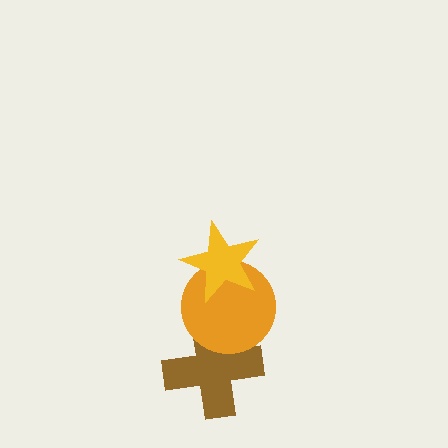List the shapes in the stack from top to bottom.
From top to bottom: the yellow star, the orange circle, the brown cross.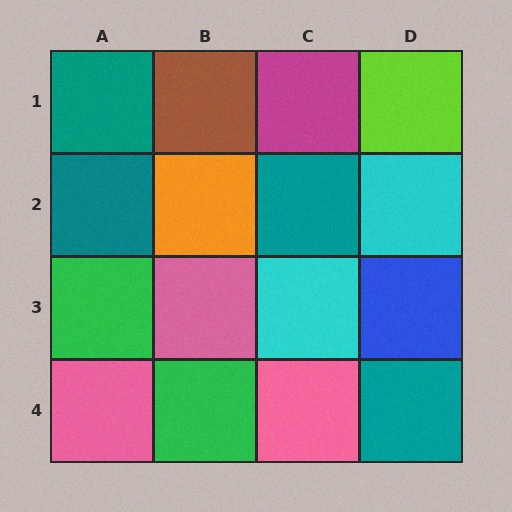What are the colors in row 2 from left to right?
Teal, orange, teal, cyan.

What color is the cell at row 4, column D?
Teal.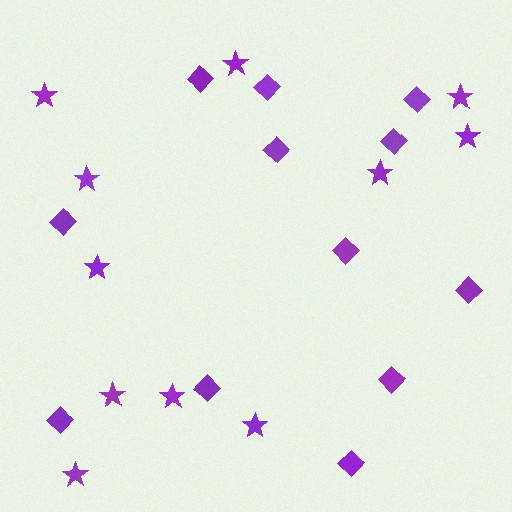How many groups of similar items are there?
There are 2 groups: one group of stars (11) and one group of diamonds (12).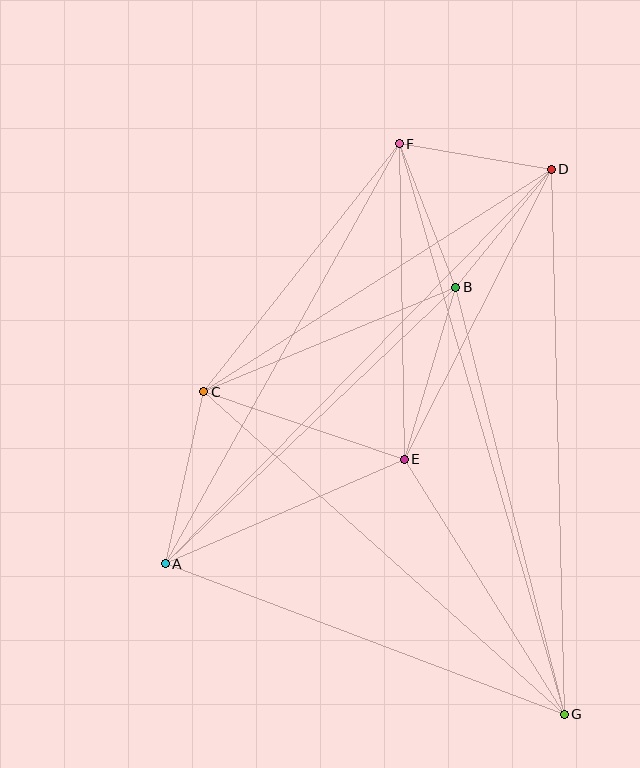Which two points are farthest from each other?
Points F and G are farthest from each other.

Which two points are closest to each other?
Points B and D are closest to each other.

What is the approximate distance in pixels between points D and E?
The distance between D and E is approximately 325 pixels.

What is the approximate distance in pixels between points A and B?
The distance between A and B is approximately 401 pixels.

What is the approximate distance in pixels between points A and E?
The distance between A and E is approximately 261 pixels.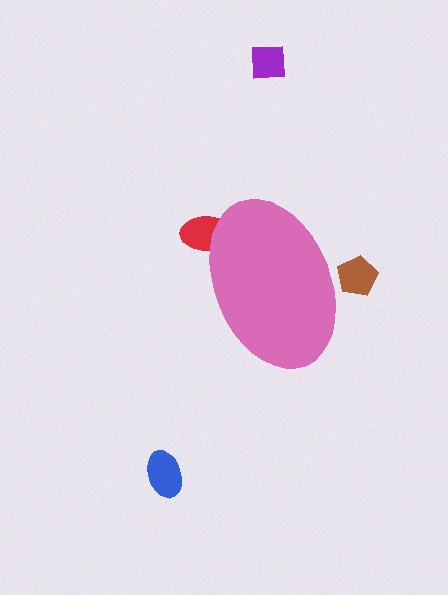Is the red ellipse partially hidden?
Yes, the red ellipse is partially hidden behind the pink ellipse.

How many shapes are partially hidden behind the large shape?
2 shapes are partially hidden.